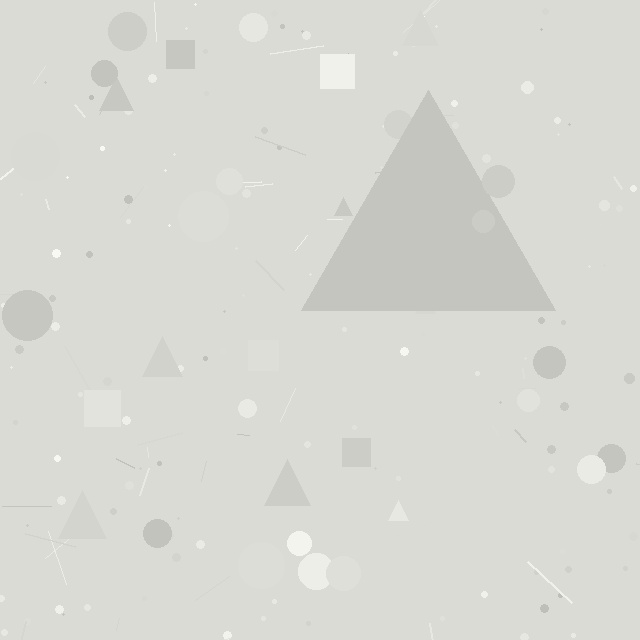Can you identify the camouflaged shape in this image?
The camouflaged shape is a triangle.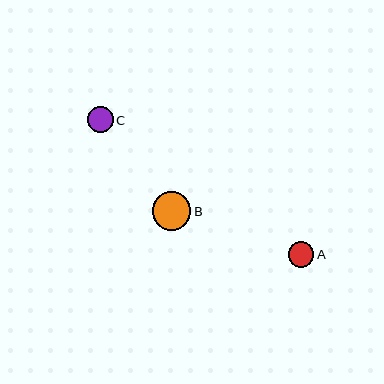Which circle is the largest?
Circle B is the largest with a size of approximately 39 pixels.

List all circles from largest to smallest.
From largest to smallest: B, A, C.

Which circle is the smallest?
Circle C is the smallest with a size of approximately 25 pixels.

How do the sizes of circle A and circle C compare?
Circle A and circle C are approximately the same size.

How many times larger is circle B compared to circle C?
Circle B is approximately 1.5 times the size of circle C.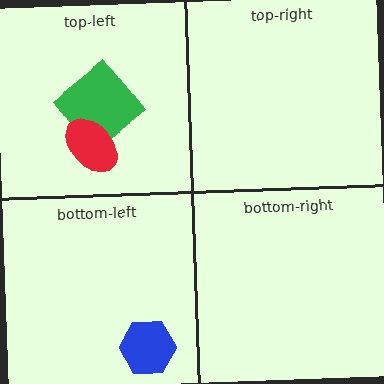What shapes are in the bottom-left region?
The blue hexagon.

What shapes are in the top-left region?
The green diamond, the red ellipse.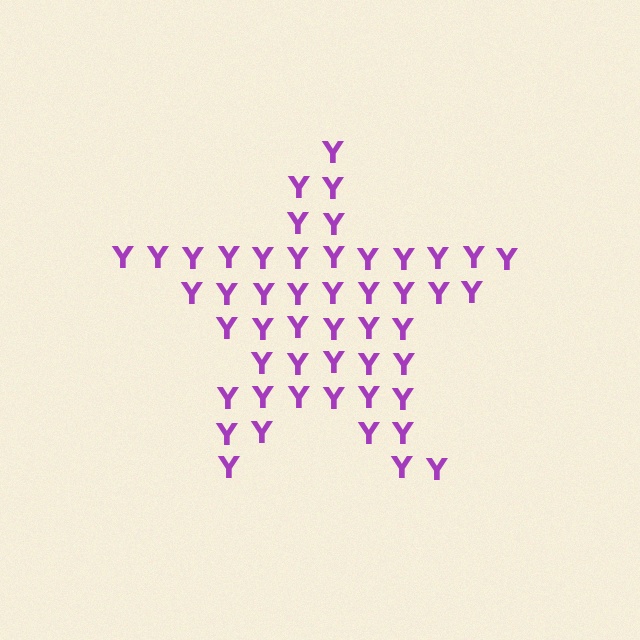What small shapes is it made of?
It is made of small letter Y's.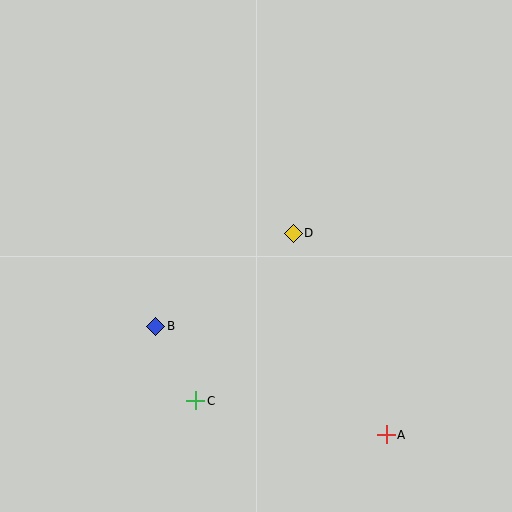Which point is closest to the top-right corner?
Point D is closest to the top-right corner.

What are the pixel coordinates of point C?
Point C is at (196, 401).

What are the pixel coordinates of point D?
Point D is at (293, 233).